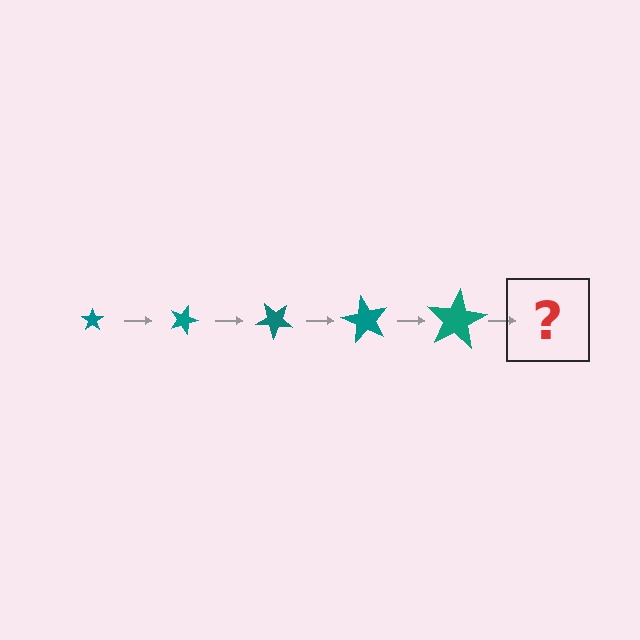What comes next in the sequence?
The next element should be a star, larger than the previous one and rotated 100 degrees from the start.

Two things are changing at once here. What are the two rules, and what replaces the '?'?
The two rules are that the star grows larger each step and it rotates 20 degrees each step. The '?' should be a star, larger than the previous one and rotated 100 degrees from the start.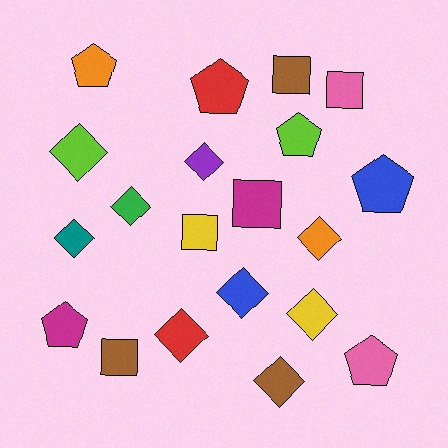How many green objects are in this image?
There is 1 green object.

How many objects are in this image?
There are 20 objects.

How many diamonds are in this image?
There are 9 diamonds.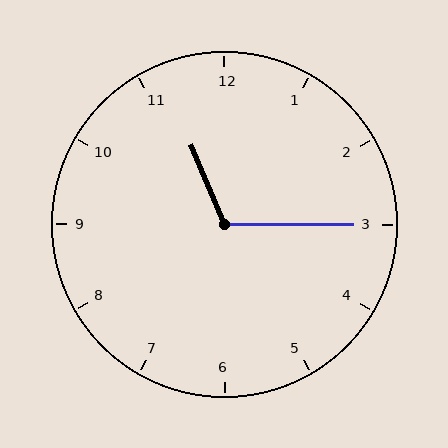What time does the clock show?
11:15.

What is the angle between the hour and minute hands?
Approximately 112 degrees.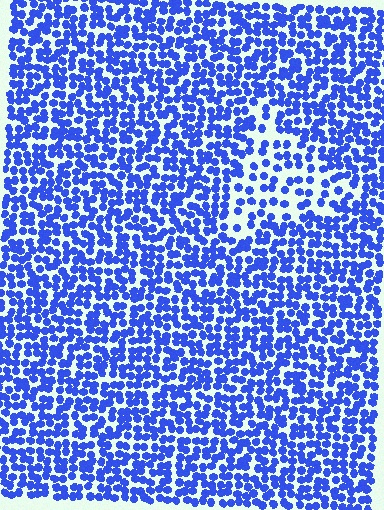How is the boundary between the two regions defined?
The boundary is defined by a change in element density (approximately 1.9x ratio). All elements are the same color, size, and shape.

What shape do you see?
I see a triangle.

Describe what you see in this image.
The image contains small blue elements arranged at two different densities. A triangle-shaped region is visible where the elements are less densely packed than the surrounding area.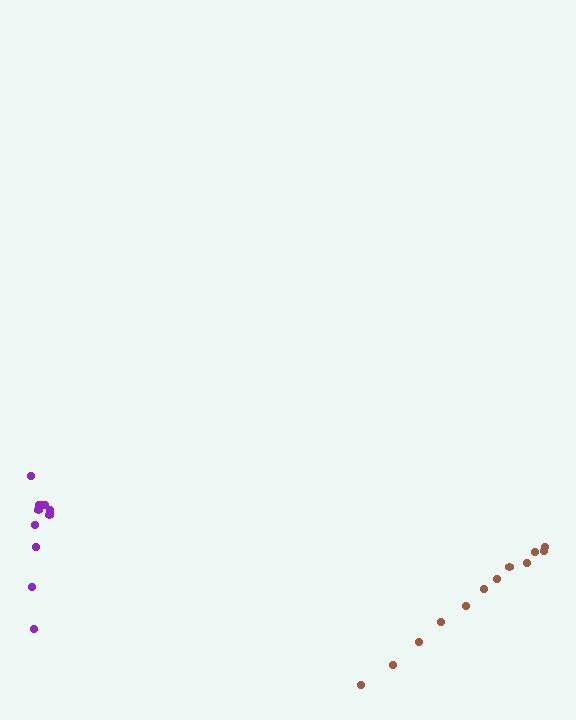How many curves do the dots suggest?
There are 2 distinct paths.